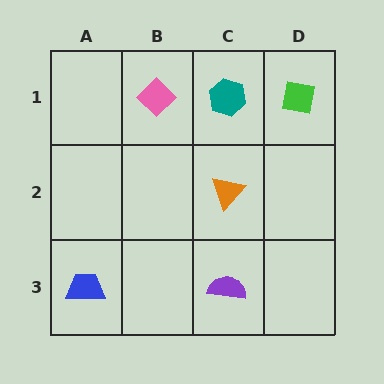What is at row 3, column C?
A purple semicircle.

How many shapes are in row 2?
1 shape.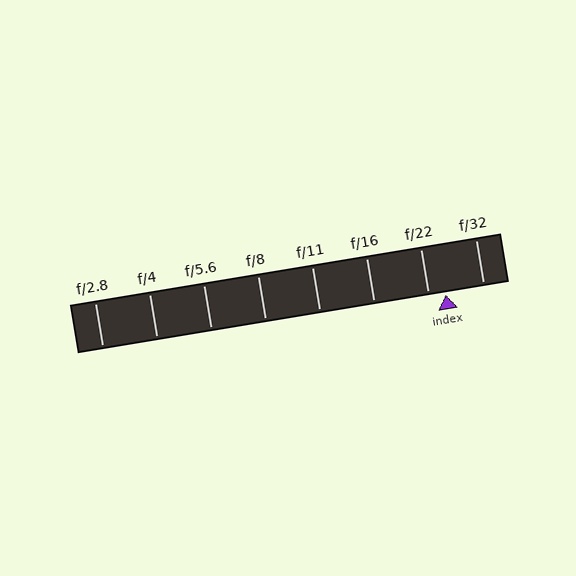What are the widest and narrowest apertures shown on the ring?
The widest aperture shown is f/2.8 and the narrowest is f/32.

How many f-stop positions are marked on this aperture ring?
There are 8 f-stop positions marked.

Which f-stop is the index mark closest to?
The index mark is closest to f/22.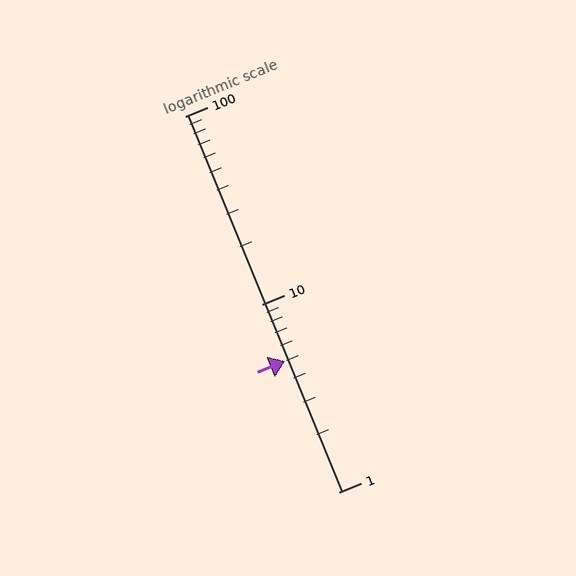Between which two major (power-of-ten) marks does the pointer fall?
The pointer is between 1 and 10.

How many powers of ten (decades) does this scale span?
The scale spans 2 decades, from 1 to 100.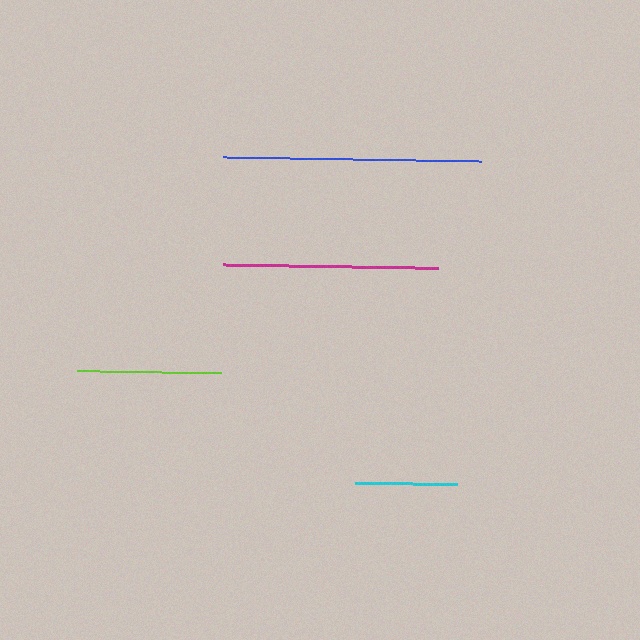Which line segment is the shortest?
The cyan line is the shortest at approximately 102 pixels.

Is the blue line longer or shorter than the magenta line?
The blue line is longer than the magenta line.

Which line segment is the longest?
The blue line is the longest at approximately 257 pixels.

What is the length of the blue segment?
The blue segment is approximately 257 pixels long.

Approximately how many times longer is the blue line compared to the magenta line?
The blue line is approximately 1.2 times the length of the magenta line.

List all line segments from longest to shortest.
From longest to shortest: blue, magenta, lime, cyan.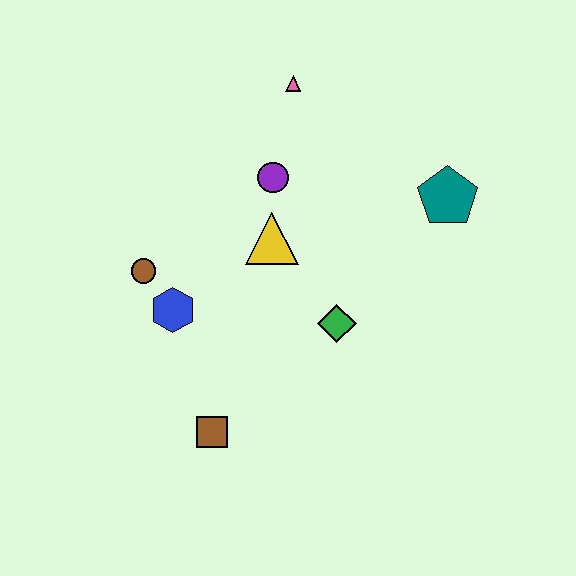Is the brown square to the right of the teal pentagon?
No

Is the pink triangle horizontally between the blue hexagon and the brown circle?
No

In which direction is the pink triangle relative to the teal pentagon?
The pink triangle is to the left of the teal pentagon.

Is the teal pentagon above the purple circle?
No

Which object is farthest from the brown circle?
The teal pentagon is farthest from the brown circle.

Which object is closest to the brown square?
The blue hexagon is closest to the brown square.